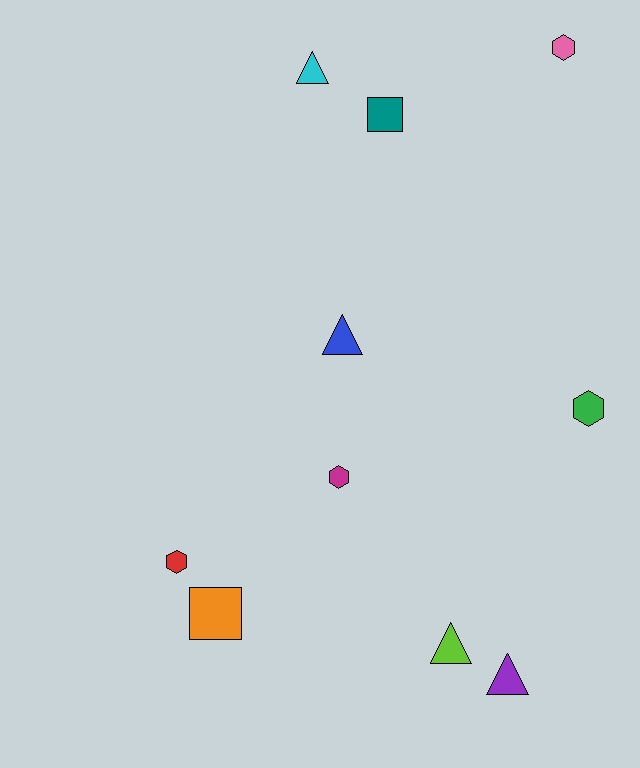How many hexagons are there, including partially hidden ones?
There are 4 hexagons.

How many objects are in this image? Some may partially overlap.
There are 10 objects.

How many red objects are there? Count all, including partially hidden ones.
There is 1 red object.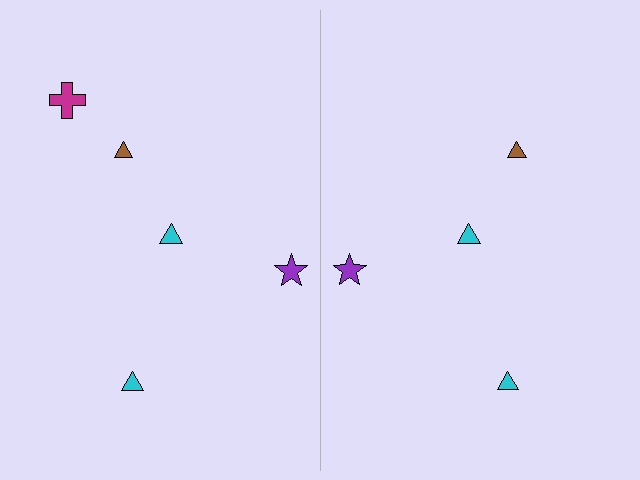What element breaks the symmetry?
A magenta cross is missing from the right side.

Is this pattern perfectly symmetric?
No, the pattern is not perfectly symmetric. A magenta cross is missing from the right side.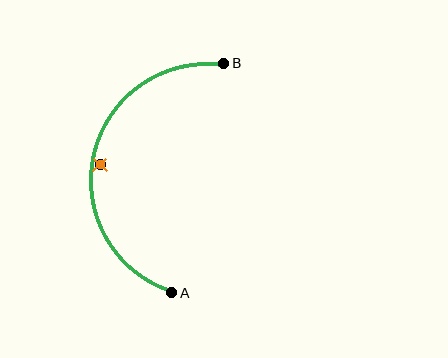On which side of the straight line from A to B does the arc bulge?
The arc bulges to the left of the straight line connecting A and B.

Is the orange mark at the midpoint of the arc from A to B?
No — the orange mark does not lie on the arc at all. It sits slightly inside the curve.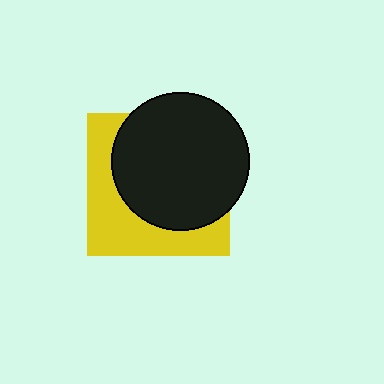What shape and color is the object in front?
The object in front is a black circle.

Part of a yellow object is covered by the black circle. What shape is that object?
It is a square.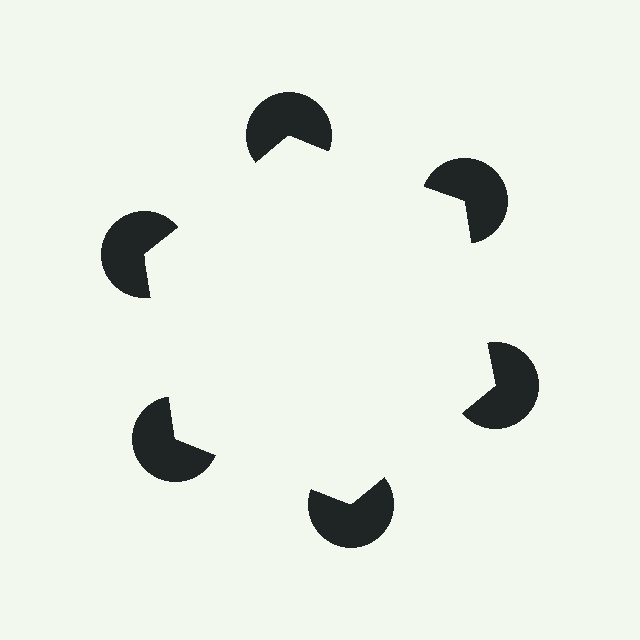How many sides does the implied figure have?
6 sides.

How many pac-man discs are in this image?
There are 6 — one at each vertex of the illusory hexagon.